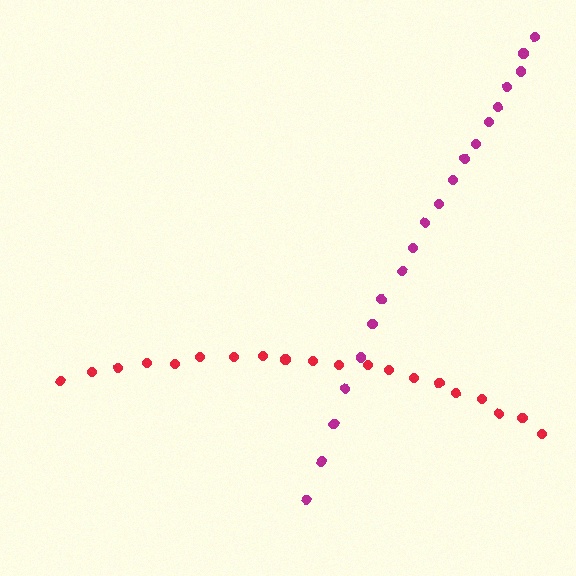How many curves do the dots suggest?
There are 2 distinct paths.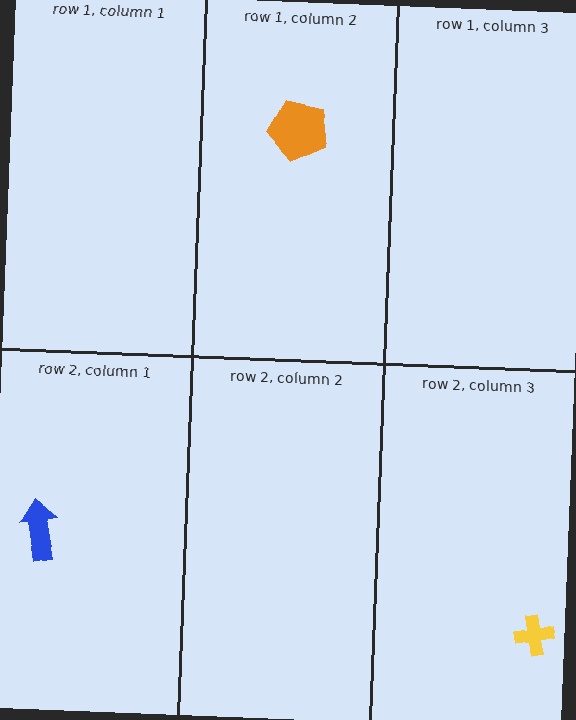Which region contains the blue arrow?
The row 2, column 1 region.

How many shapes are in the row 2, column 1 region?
1.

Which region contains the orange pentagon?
The row 1, column 2 region.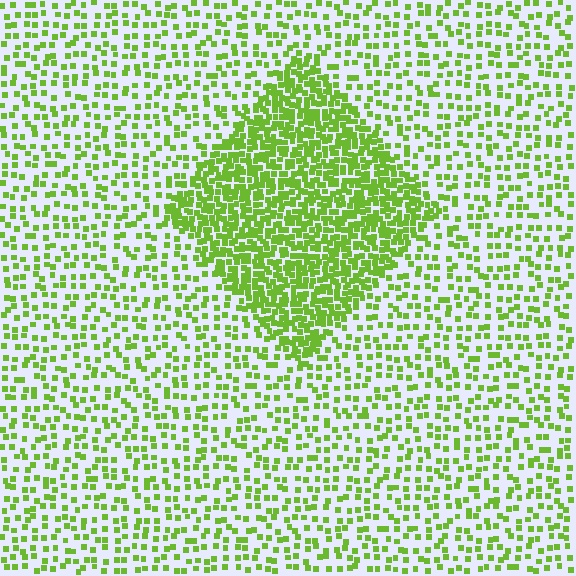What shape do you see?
I see a diamond.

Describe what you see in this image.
The image contains small lime elements arranged at two different densities. A diamond-shaped region is visible where the elements are more densely packed than the surrounding area.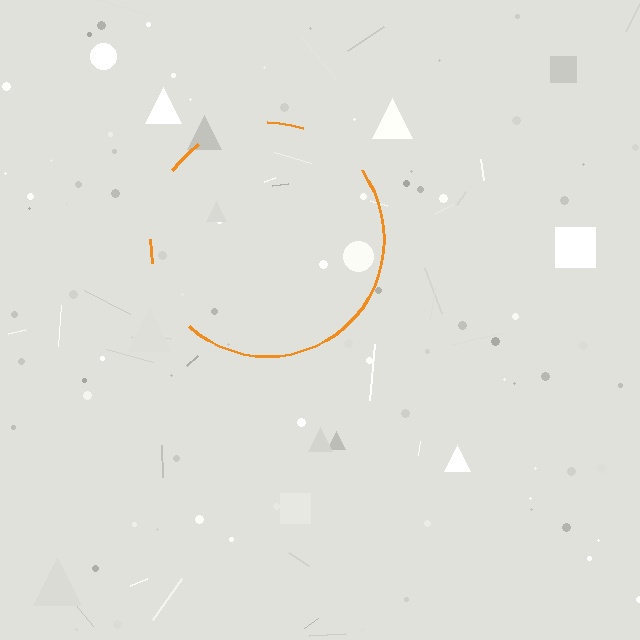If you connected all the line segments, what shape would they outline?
They would outline a circle.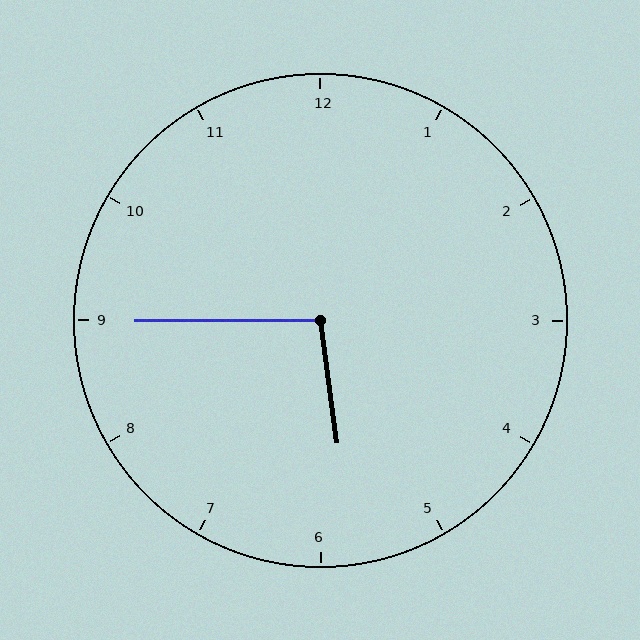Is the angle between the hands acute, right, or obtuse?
It is obtuse.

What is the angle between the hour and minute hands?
Approximately 98 degrees.